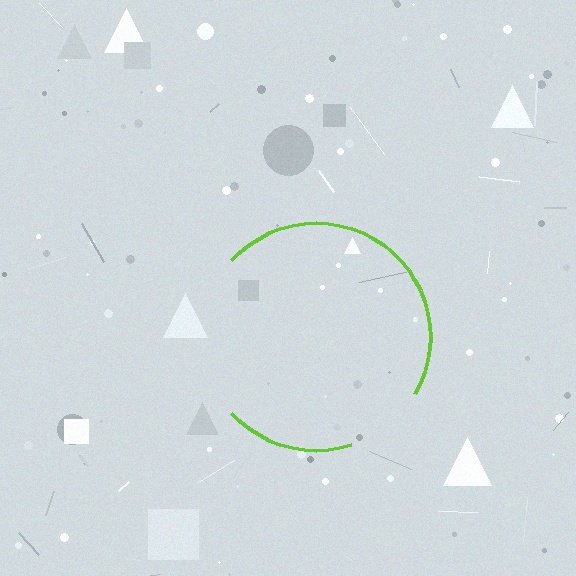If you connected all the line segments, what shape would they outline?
They would outline a circle.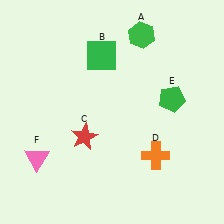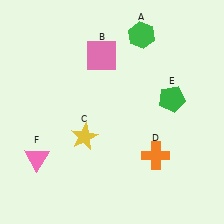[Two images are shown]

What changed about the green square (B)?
In Image 1, B is green. In Image 2, it changed to pink.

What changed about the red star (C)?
In Image 1, C is red. In Image 2, it changed to yellow.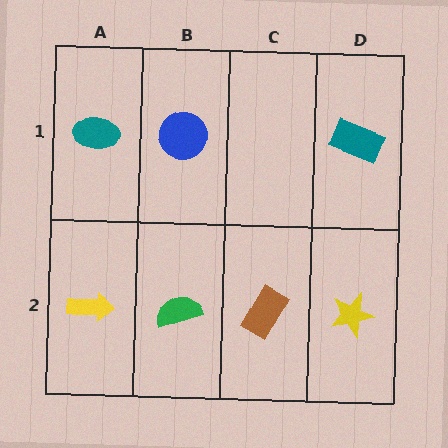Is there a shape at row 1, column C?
No, that cell is empty.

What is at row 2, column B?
A green semicircle.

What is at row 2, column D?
A yellow star.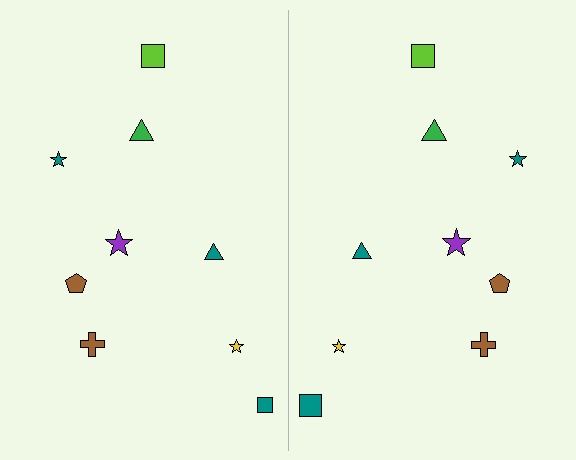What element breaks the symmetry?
The teal square on the right side has a different size than its mirror counterpart.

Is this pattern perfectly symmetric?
No, the pattern is not perfectly symmetric. The teal square on the right side has a different size than its mirror counterpart.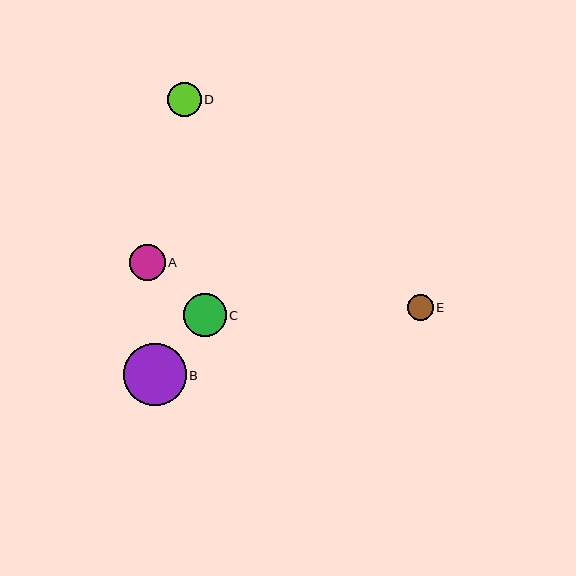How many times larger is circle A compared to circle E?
Circle A is approximately 1.4 times the size of circle E.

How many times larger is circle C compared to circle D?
Circle C is approximately 1.3 times the size of circle D.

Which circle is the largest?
Circle B is the largest with a size of approximately 63 pixels.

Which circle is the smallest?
Circle E is the smallest with a size of approximately 26 pixels.